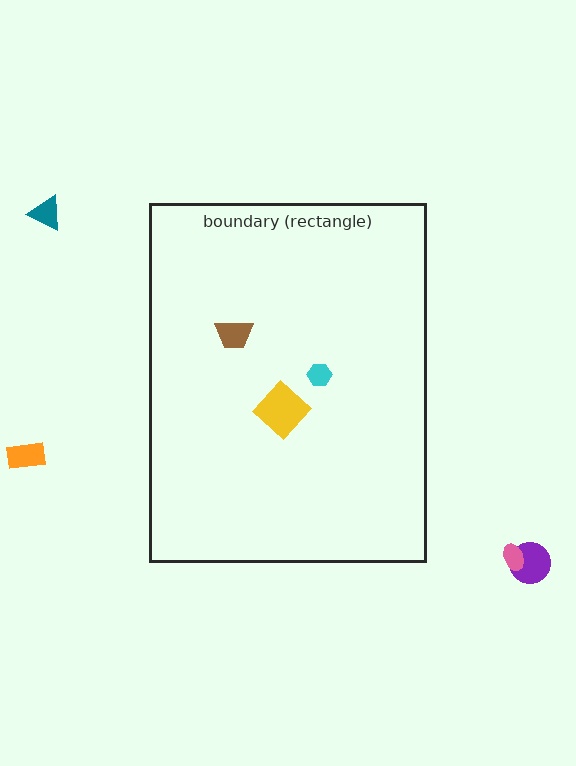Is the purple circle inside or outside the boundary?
Outside.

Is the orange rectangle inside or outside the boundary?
Outside.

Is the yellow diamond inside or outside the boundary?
Inside.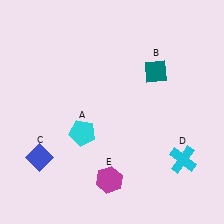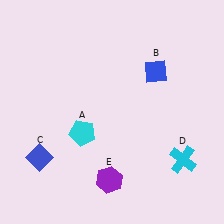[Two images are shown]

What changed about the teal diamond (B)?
In Image 1, B is teal. In Image 2, it changed to blue.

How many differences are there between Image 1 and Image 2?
There are 2 differences between the two images.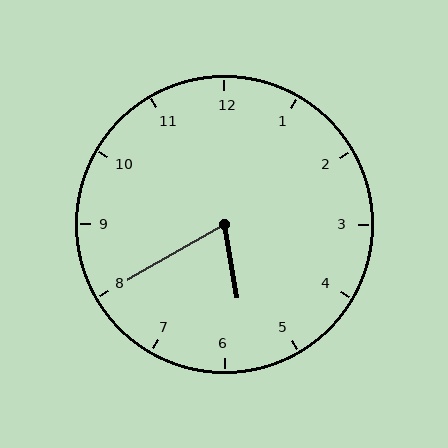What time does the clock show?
5:40.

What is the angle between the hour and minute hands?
Approximately 70 degrees.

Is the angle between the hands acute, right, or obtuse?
It is acute.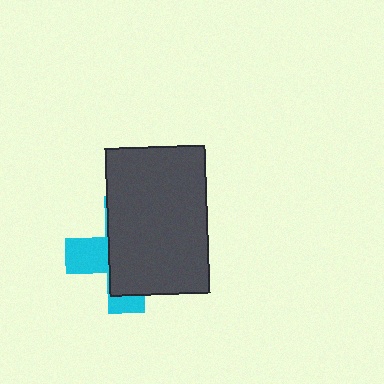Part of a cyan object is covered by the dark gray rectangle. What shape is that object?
It is a cross.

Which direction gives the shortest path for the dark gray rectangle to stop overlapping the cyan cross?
Moving right gives the shortest separation.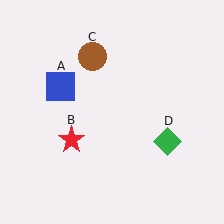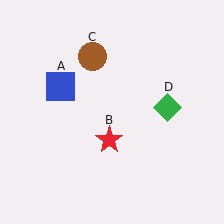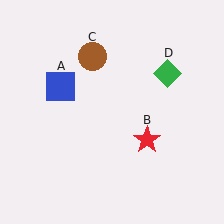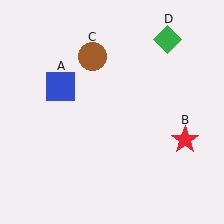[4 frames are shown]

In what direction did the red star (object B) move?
The red star (object B) moved right.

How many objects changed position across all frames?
2 objects changed position: red star (object B), green diamond (object D).